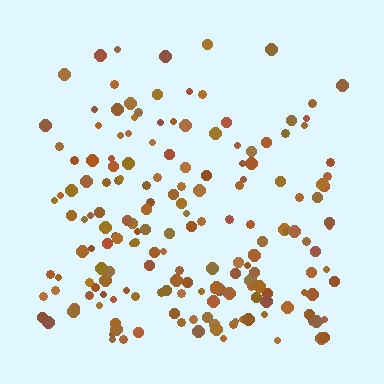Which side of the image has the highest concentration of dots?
The bottom.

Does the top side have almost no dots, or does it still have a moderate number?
Still a moderate number, just noticeably fewer than the bottom.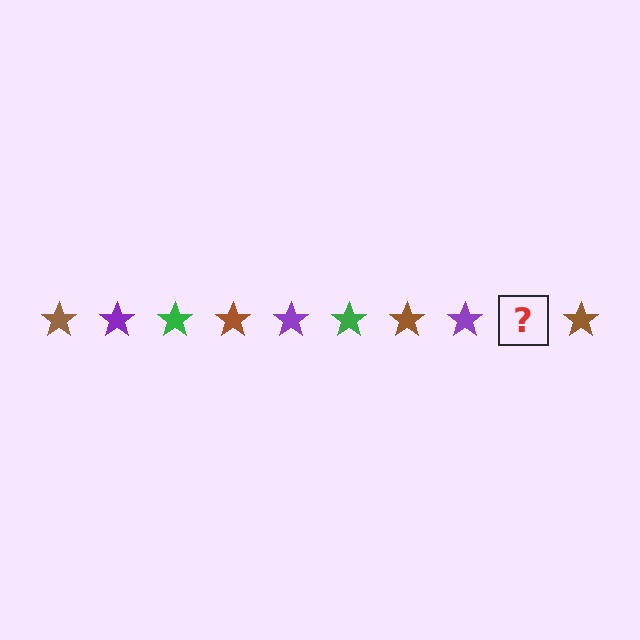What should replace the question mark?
The question mark should be replaced with a green star.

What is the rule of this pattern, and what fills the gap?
The rule is that the pattern cycles through brown, purple, green stars. The gap should be filled with a green star.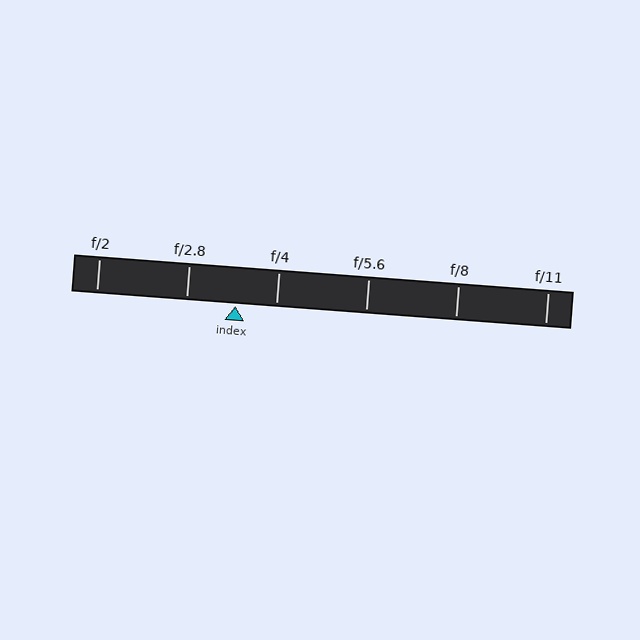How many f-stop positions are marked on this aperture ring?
There are 6 f-stop positions marked.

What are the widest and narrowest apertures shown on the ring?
The widest aperture shown is f/2 and the narrowest is f/11.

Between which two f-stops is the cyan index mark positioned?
The index mark is between f/2.8 and f/4.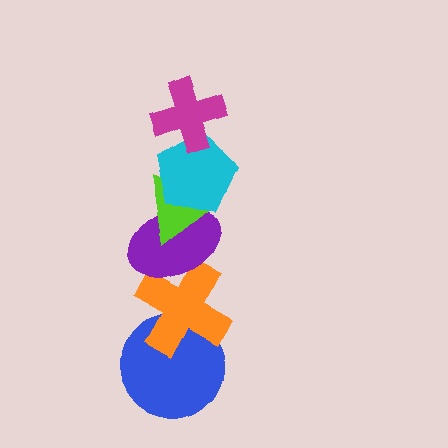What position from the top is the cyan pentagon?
The cyan pentagon is 2nd from the top.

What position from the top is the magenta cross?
The magenta cross is 1st from the top.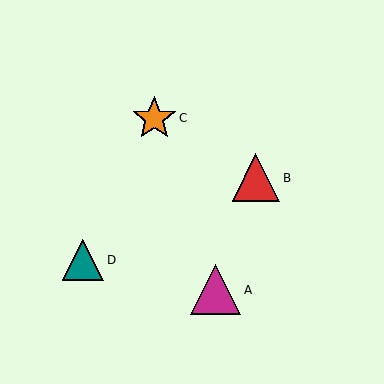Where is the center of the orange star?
The center of the orange star is at (154, 119).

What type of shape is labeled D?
Shape D is a teal triangle.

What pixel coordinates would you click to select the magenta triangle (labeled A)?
Click at (216, 290) to select the magenta triangle A.